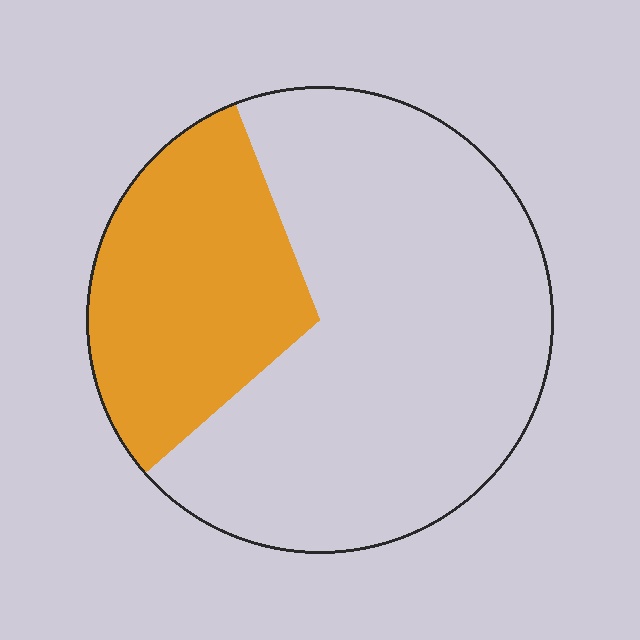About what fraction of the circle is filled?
About one third (1/3).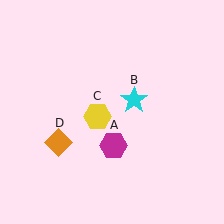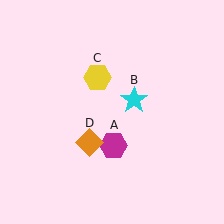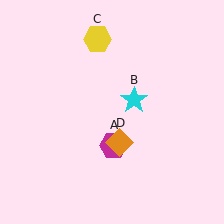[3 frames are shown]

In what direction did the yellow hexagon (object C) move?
The yellow hexagon (object C) moved up.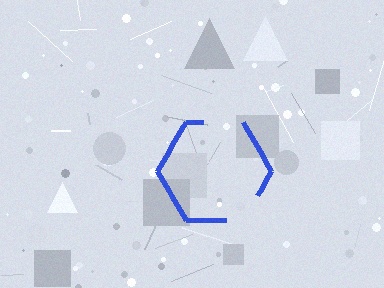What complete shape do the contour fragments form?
The contour fragments form a hexagon.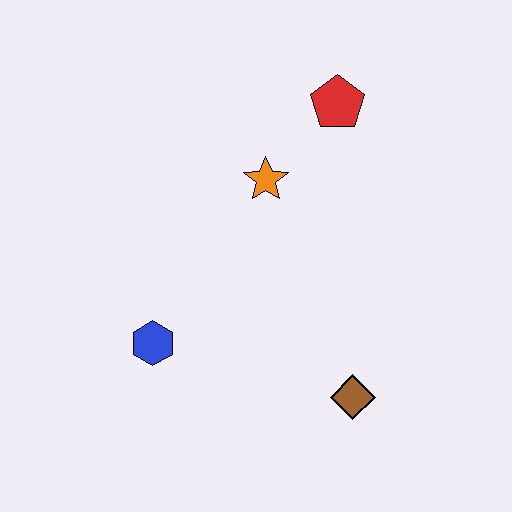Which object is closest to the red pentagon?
The orange star is closest to the red pentagon.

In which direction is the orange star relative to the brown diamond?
The orange star is above the brown diamond.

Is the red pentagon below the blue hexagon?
No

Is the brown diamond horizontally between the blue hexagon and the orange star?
No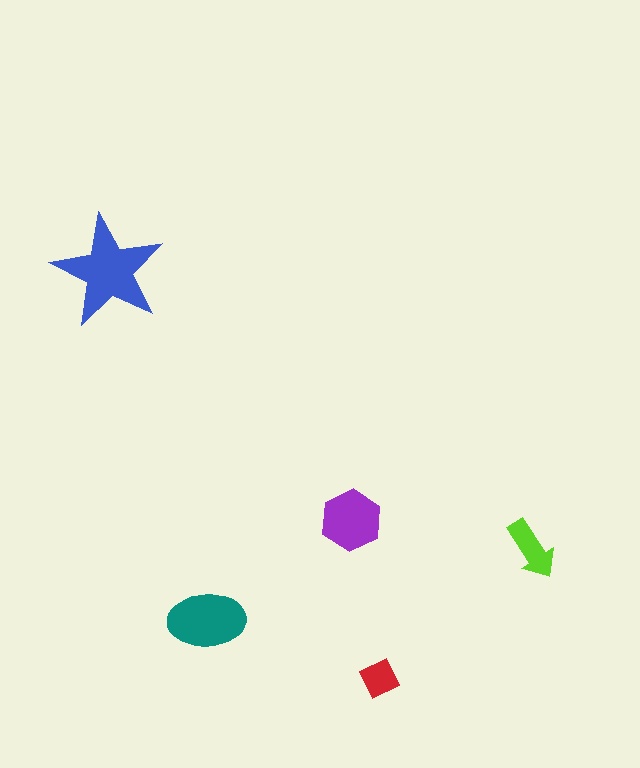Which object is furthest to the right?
The lime arrow is rightmost.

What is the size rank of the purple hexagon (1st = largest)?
3rd.